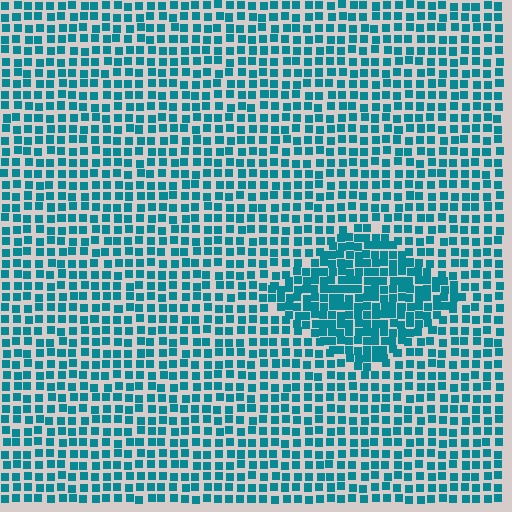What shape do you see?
I see a diamond.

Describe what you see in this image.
The image contains small teal elements arranged at two different densities. A diamond-shaped region is visible where the elements are more densely packed than the surrounding area.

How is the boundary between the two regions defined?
The boundary is defined by a change in element density (approximately 1.7x ratio). All elements are the same color, size, and shape.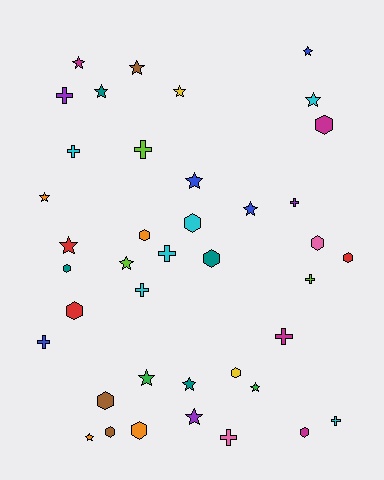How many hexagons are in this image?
There are 13 hexagons.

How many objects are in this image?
There are 40 objects.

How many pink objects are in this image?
There are 2 pink objects.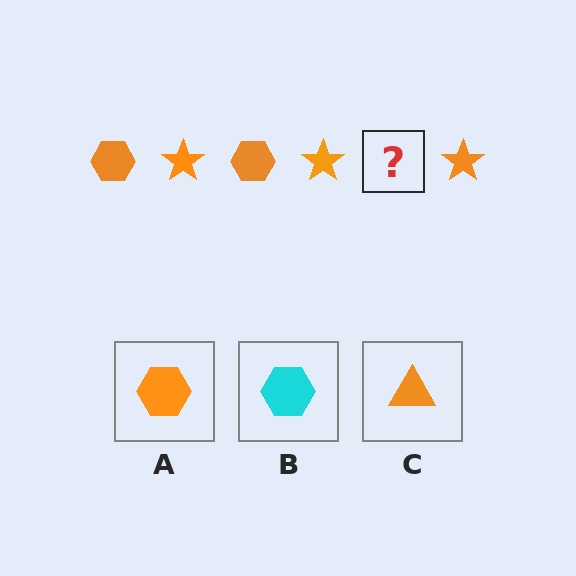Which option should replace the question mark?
Option A.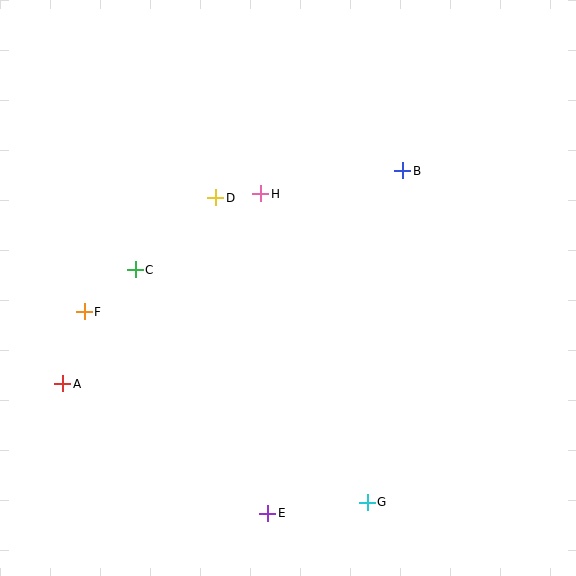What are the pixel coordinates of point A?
Point A is at (63, 384).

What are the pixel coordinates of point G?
Point G is at (367, 502).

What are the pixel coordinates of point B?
Point B is at (403, 171).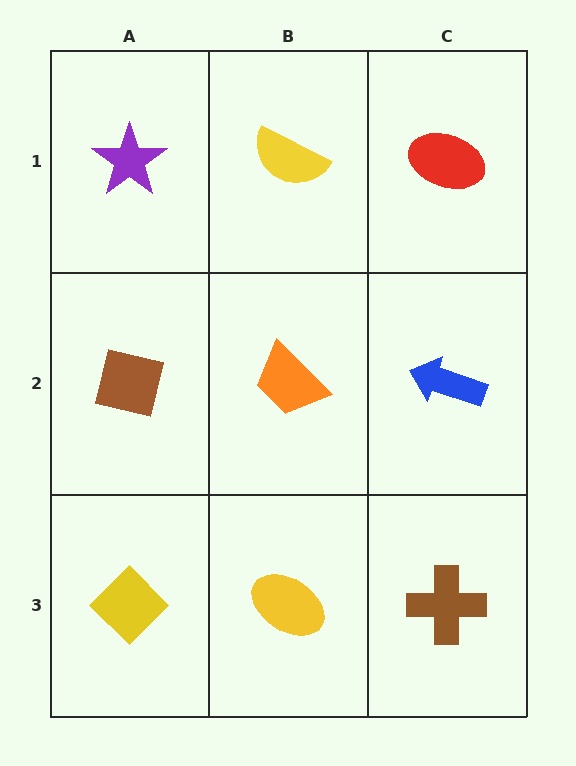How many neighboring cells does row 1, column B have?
3.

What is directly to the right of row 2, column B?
A blue arrow.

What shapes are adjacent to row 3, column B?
An orange trapezoid (row 2, column B), a yellow diamond (row 3, column A), a brown cross (row 3, column C).